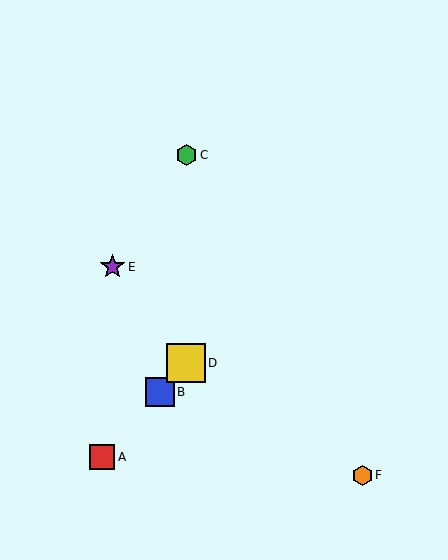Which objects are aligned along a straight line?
Objects A, B, D are aligned along a straight line.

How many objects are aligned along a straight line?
3 objects (A, B, D) are aligned along a straight line.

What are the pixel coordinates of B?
Object B is at (160, 392).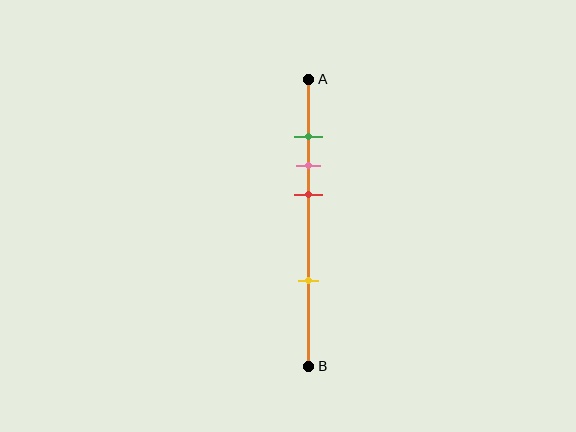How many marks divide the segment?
There are 4 marks dividing the segment.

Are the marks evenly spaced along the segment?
No, the marks are not evenly spaced.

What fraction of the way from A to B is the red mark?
The red mark is approximately 40% (0.4) of the way from A to B.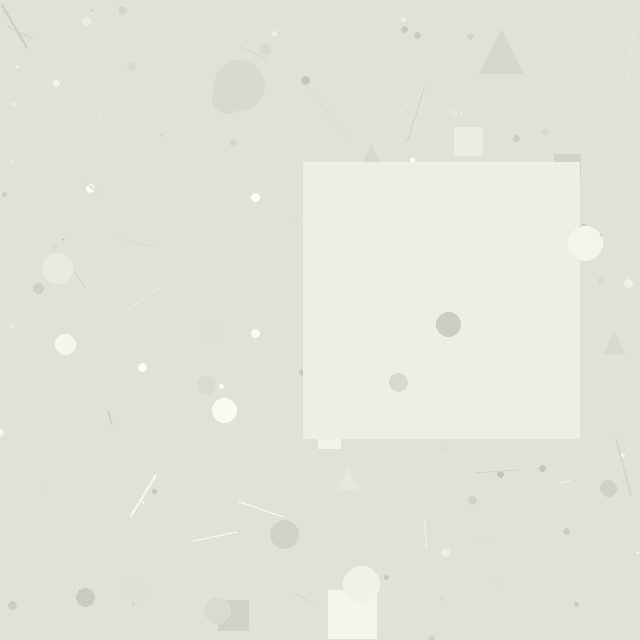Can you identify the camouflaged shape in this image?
The camouflaged shape is a square.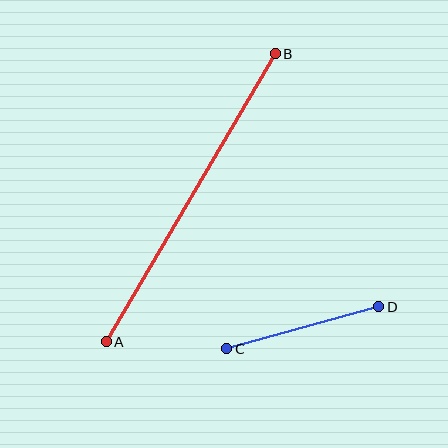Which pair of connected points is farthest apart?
Points A and B are farthest apart.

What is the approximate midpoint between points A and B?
The midpoint is at approximately (191, 198) pixels.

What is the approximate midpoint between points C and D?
The midpoint is at approximately (303, 328) pixels.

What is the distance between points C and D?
The distance is approximately 158 pixels.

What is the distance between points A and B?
The distance is approximately 334 pixels.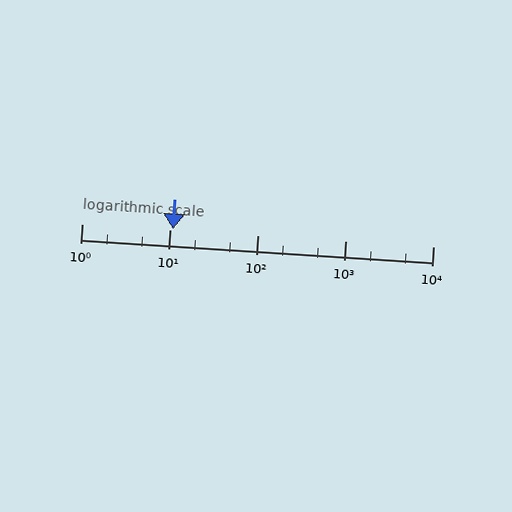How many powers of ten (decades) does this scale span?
The scale spans 4 decades, from 1 to 10000.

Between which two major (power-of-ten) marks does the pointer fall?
The pointer is between 10 and 100.